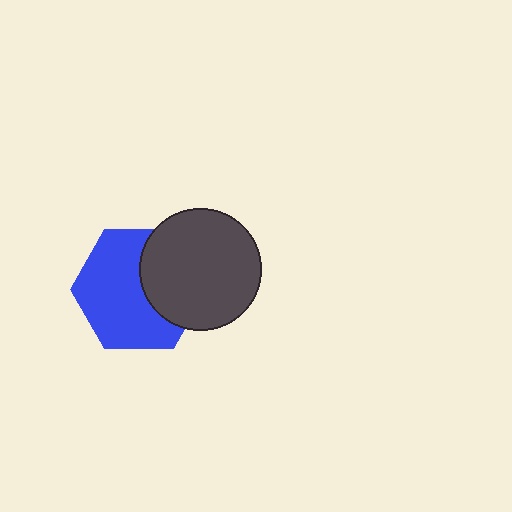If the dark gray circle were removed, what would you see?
You would see the complete blue hexagon.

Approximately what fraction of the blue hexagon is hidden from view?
Roughly 36% of the blue hexagon is hidden behind the dark gray circle.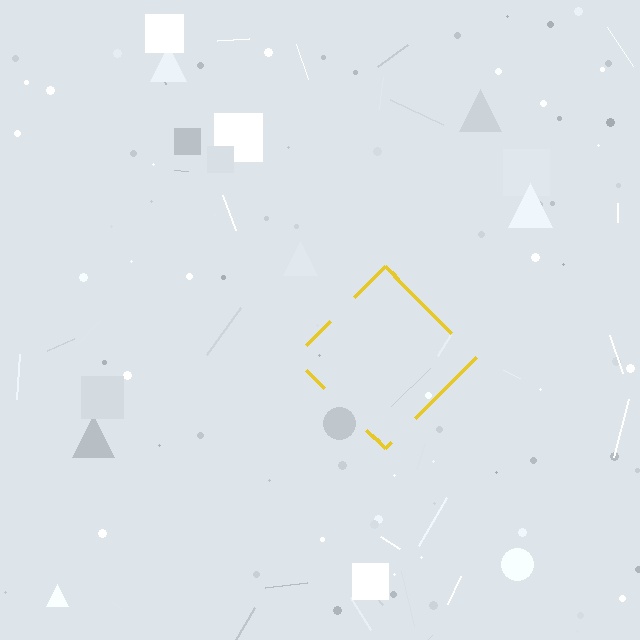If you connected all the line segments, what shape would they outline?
They would outline a diamond.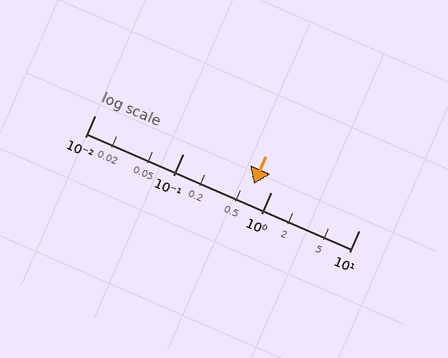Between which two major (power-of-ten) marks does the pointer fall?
The pointer is between 0.1 and 1.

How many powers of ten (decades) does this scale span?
The scale spans 3 decades, from 0.01 to 10.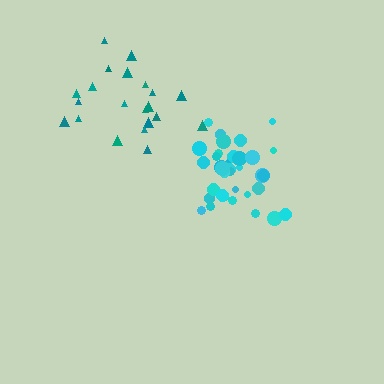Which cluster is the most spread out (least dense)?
Teal.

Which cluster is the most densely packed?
Cyan.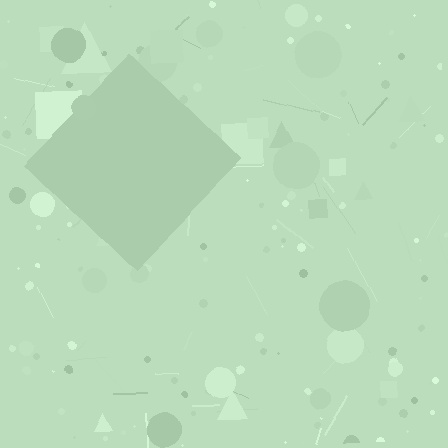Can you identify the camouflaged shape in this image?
The camouflaged shape is a diamond.